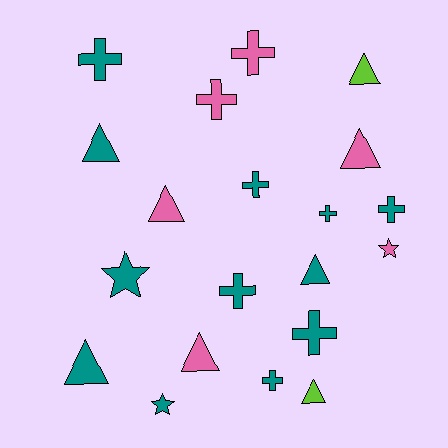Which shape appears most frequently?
Cross, with 9 objects.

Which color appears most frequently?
Teal, with 12 objects.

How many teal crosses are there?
There are 7 teal crosses.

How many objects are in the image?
There are 20 objects.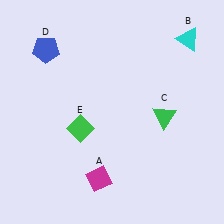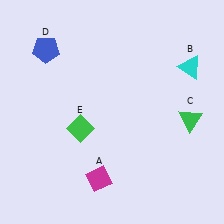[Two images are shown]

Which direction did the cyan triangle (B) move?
The cyan triangle (B) moved down.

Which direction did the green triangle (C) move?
The green triangle (C) moved right.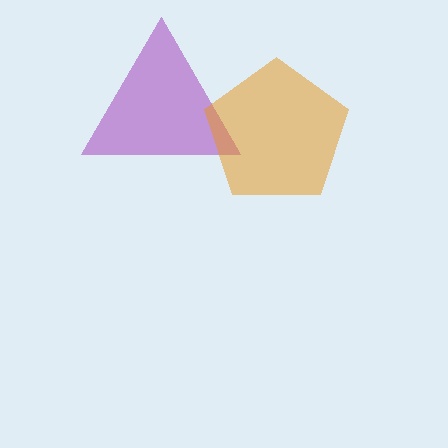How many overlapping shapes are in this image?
There are 2 overlapping shapes in the image.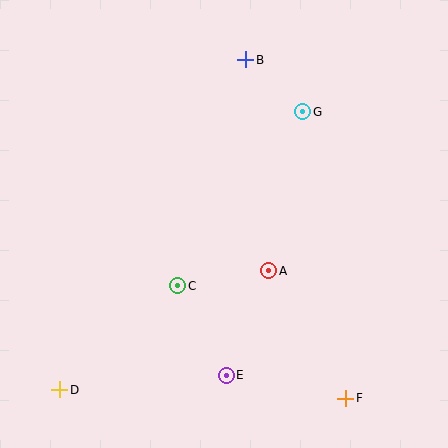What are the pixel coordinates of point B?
Point B is at (246, 60).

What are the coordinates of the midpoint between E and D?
The midpoint between E and D is at (143, 383).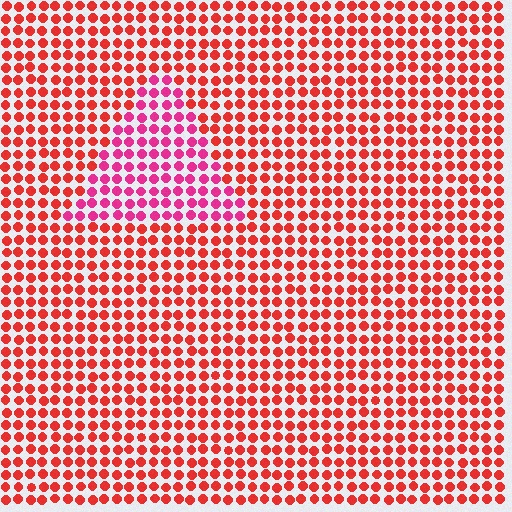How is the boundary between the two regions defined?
The boundary is defined purely by a slight shift in hue (about 34 degrees). Spacing, size, and orientation are identical on both sides.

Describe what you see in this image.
The image is filled with small red elements in a uniform arrangement. A triangle-shaped region is visible where the elements are tinted to a slightly different hue, forming a subtle color boundary.